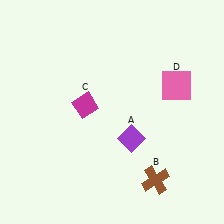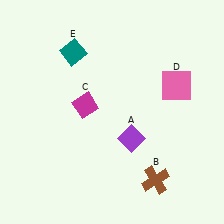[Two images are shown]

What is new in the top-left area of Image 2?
A teal diamond (E) was added in the top-left area of Image 2.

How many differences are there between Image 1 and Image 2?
There is 1 difference between the two images.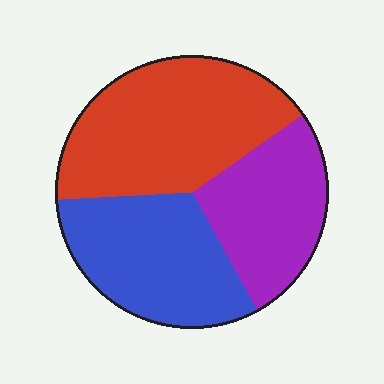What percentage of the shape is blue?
Blue covers roughly 30% of the shape.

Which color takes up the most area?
Red, at roughly 40%.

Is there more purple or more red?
Red.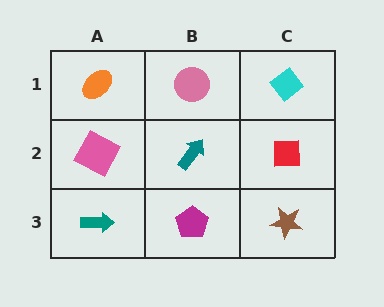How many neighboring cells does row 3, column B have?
3.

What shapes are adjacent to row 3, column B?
A teal arrow (row 2, column B), a teal arrow (row 3, column A), a brown star (row 3, column C).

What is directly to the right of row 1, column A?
A pink circle.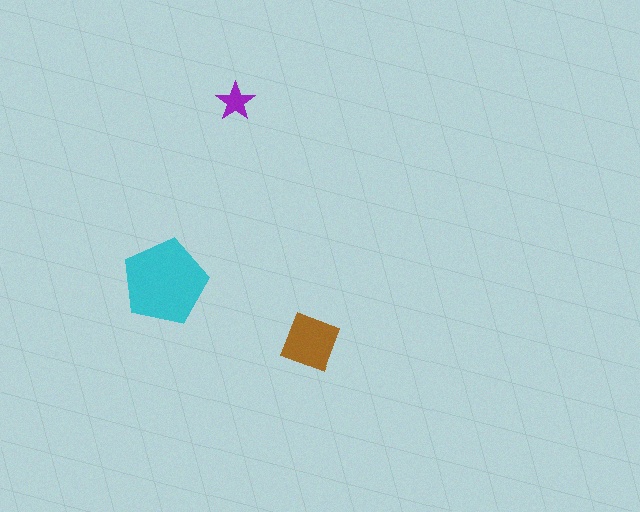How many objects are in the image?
There are 3 objects in the image.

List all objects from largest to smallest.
The cyan pentagon, the brown diamond, the purple star.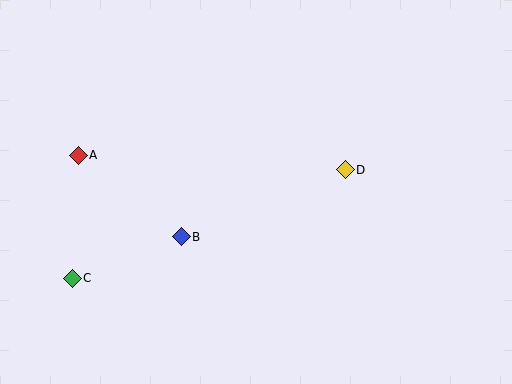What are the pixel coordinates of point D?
Point D is at (345, 170).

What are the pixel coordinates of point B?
Point B is at (181, 237).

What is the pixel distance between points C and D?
The distance between C and D is 294 pixels.